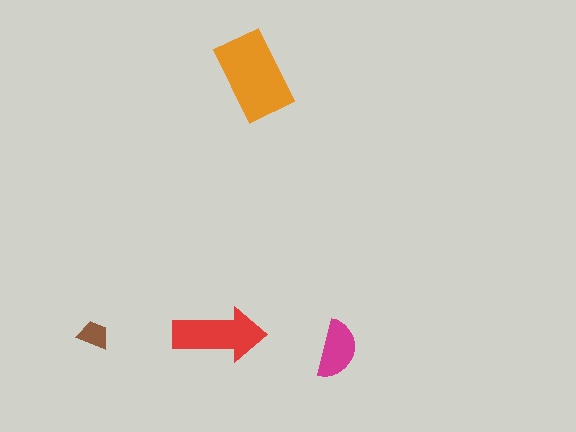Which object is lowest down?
The magenta semicircle is bottommost.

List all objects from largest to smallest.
The orange rectangle, the red arrow, the magenta semicircle, the brown trapezoid.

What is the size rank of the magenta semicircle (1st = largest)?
3rd.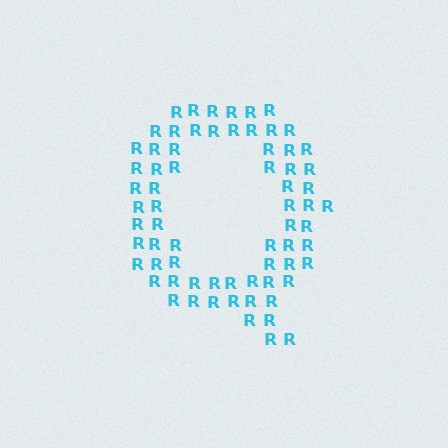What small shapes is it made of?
It is made of small letter R's.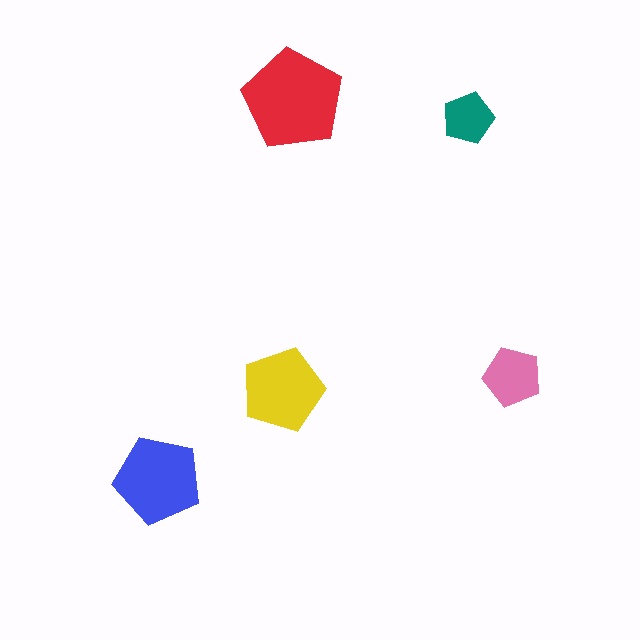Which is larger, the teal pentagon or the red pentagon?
The red one.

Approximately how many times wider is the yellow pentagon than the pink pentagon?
About 1.5 times wider.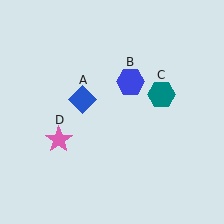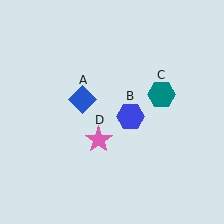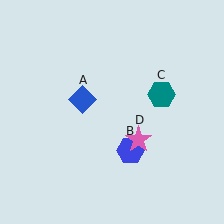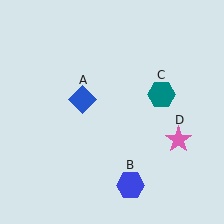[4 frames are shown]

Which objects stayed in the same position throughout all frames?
Blue diamond (object A) and teal hexagon (object C) remained stationary.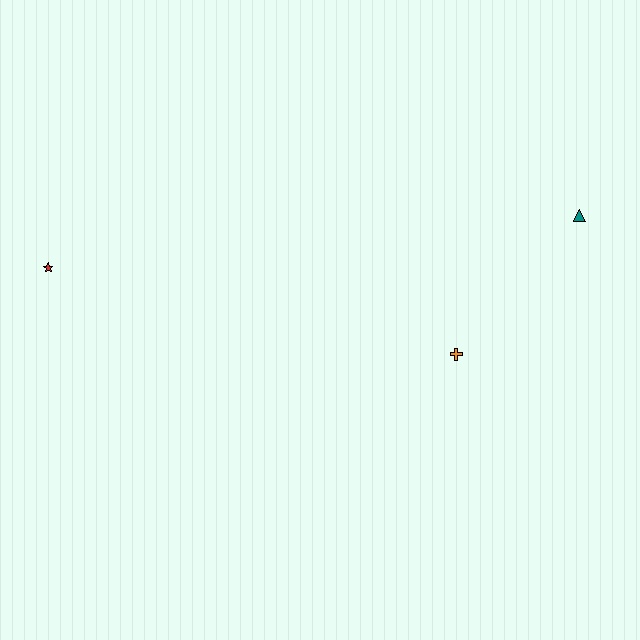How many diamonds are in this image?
There are no diamonds.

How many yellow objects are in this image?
There are no yellow objects.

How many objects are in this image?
There are 3 objects.